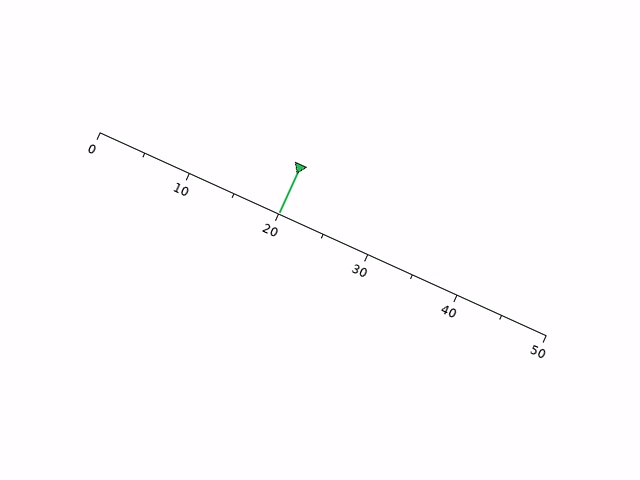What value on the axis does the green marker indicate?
The marker indicates approximately 20.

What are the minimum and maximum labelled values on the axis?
The axis runs from 0 to 50.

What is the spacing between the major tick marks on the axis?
The major ticks are spaced 10 apart.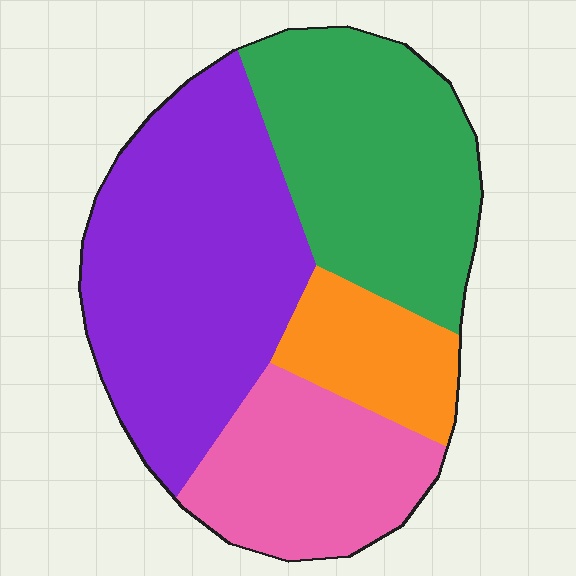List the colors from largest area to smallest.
From largest to smallest: purple, green, pink, orange.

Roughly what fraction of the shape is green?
Green covers 29% of the shape.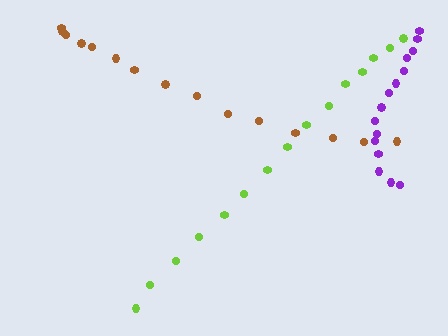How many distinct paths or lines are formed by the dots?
There are 3 distinct paths.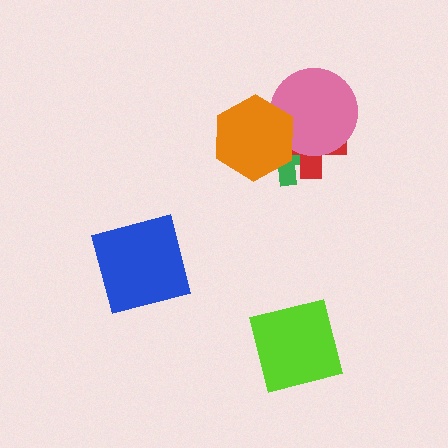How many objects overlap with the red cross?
3 objects overlap with the red cross.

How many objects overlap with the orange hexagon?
3 objects overlap with the orange hexagon.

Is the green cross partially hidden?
Yes, it is partially covered by another shape.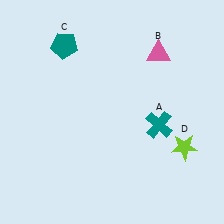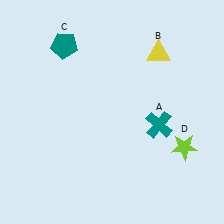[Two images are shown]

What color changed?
The triangle (B) changed from pink in Image 1 to yellow in Image 2.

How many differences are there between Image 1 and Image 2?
There is 1 difference between the two images.